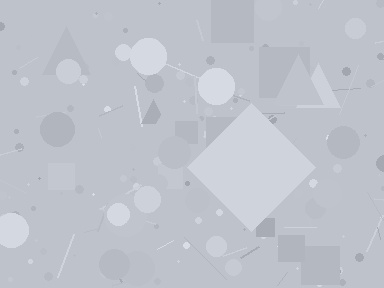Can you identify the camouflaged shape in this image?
The camouflaged shape is a diamond.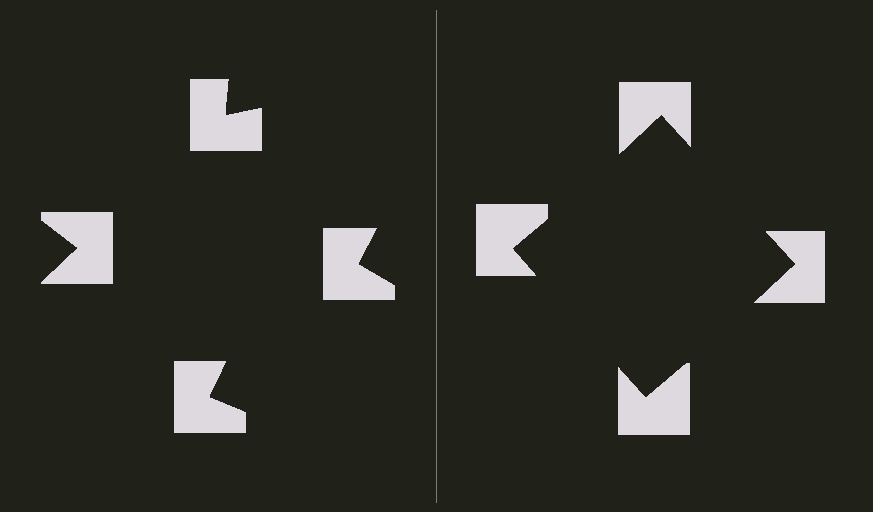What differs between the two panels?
The notched squares are positioned identically on both sides; only the wedge orientations differ. On the right they align to a square; on the left they are misaligned.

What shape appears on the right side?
An illusory square.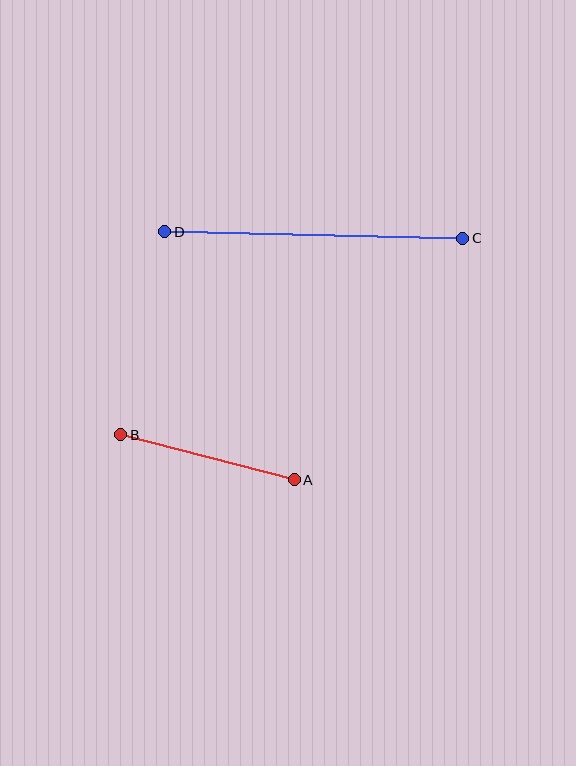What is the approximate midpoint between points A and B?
The midpoint is at approximately (208, 457) pixels.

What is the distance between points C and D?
The distance is approximately 298 pixels.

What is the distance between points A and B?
The distance is approximately 179 pixels.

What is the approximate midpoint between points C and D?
The midpoint is at approximately (314, 235) pixels.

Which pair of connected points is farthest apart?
Points C and D are farthest apart.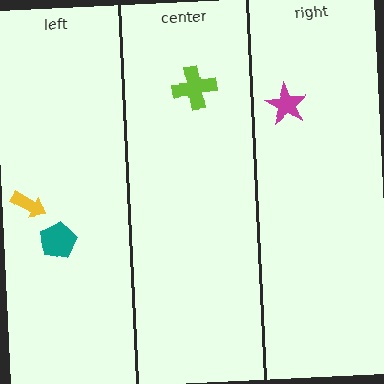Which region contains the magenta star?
The right region.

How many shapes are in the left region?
2.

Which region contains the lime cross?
The center region.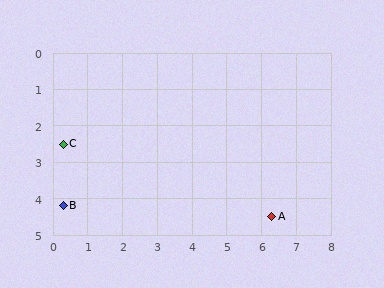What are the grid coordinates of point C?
Point C is at approximately (0.3, 2.5).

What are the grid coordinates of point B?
Point B is at approximately (0.3, 4.2).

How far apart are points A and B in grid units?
Points A and B are about 6.0 grid units apart.